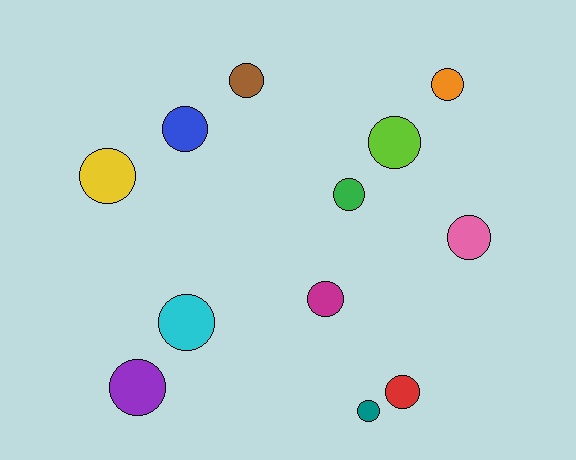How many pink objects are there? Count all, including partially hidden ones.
There is 1 pink object.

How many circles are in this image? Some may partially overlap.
There are 12 circles.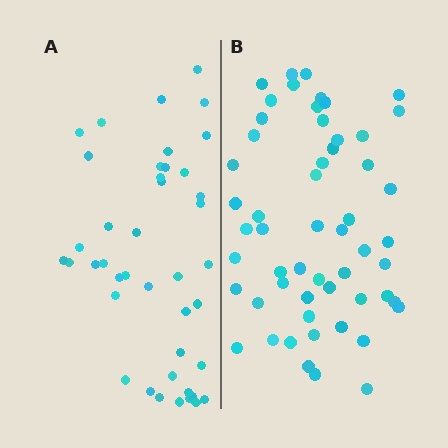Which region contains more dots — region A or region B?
Region B (the right region) has more dots.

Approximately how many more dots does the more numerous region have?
Region B has approximately 15 more dots than region A.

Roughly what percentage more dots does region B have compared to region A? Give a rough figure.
About 30% more.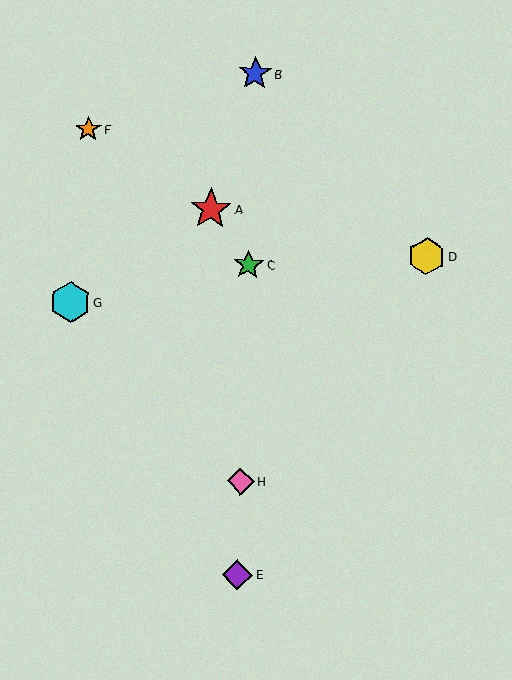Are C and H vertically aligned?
Yes, both are at x≈248.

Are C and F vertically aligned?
No, C is at x≈248 and F is at x≈88.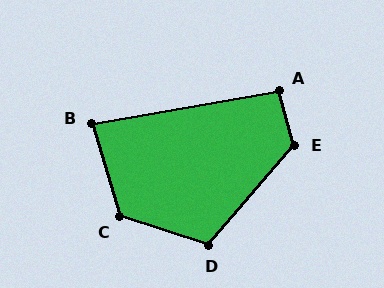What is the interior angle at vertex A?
Approximately 95 degrees (obtuse).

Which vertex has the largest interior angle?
C, at approximately 125 degrees.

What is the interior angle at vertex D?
Approximately 113 degrees (obtuse).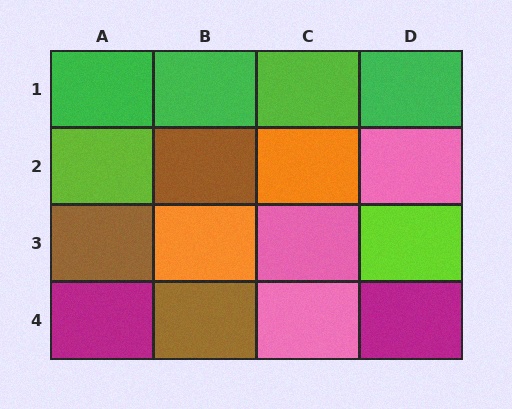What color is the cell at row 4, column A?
Magenta.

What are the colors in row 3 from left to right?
Brown, orange, pink, lime.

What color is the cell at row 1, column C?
Lime.